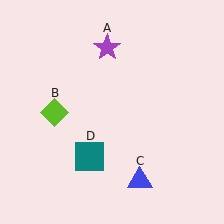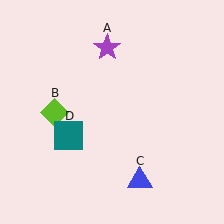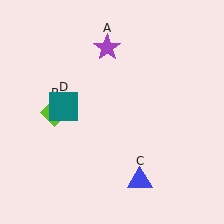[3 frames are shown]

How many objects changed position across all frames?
1 object changed position: teal square (object D).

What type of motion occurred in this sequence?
The teal square (object D) rotated clockwise around the center of the scene.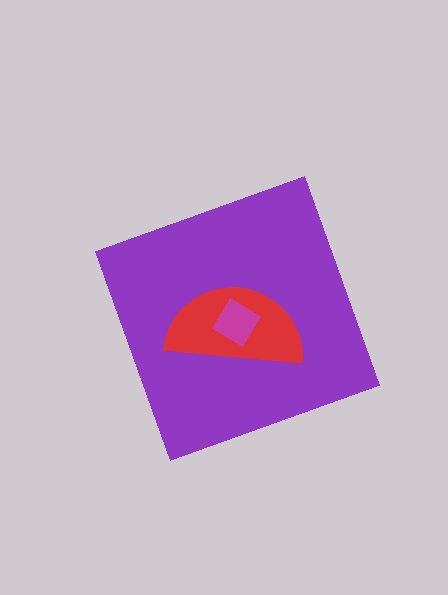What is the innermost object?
The magenta diamond.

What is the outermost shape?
The purple diamond.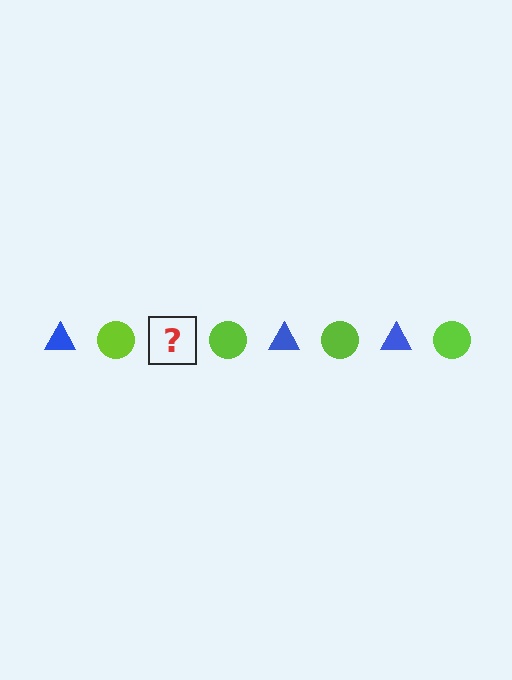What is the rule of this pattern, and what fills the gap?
The rule is that the pattern alternates between blue triangle and lime circle. The gap should be filled with a blue triangle.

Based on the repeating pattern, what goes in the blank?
The blank should be a blue triangle.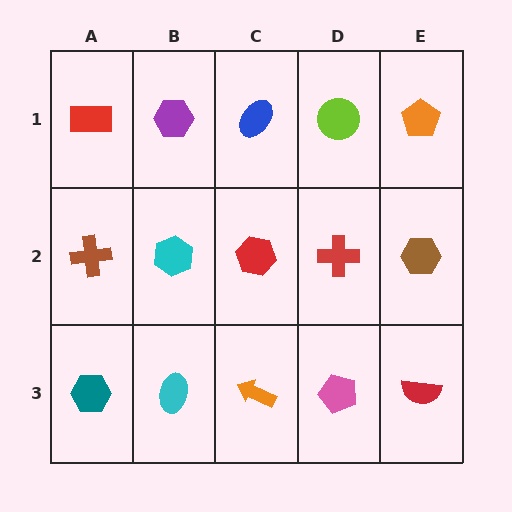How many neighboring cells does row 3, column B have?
3.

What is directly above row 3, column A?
A brown cross.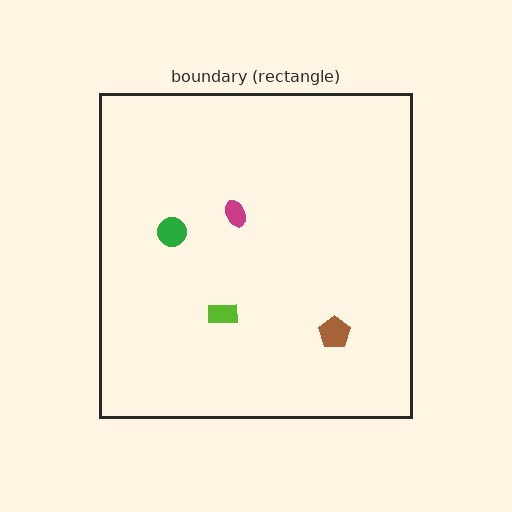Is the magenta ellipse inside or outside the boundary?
Inside.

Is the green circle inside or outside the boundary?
Inside.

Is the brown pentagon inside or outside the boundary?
Inside.